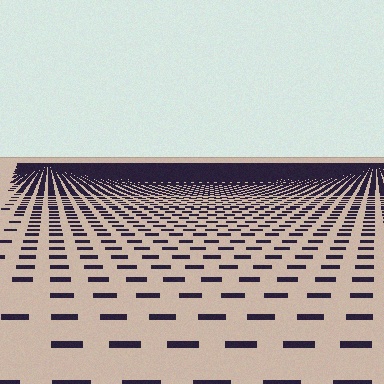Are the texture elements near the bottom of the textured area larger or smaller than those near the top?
Larger. Near the bottom, elements are closer to the viewer and appear at a bigger on-screen size.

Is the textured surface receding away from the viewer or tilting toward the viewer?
The surface is receding away from the viewer. Texture elements get smaller and denser toward the top.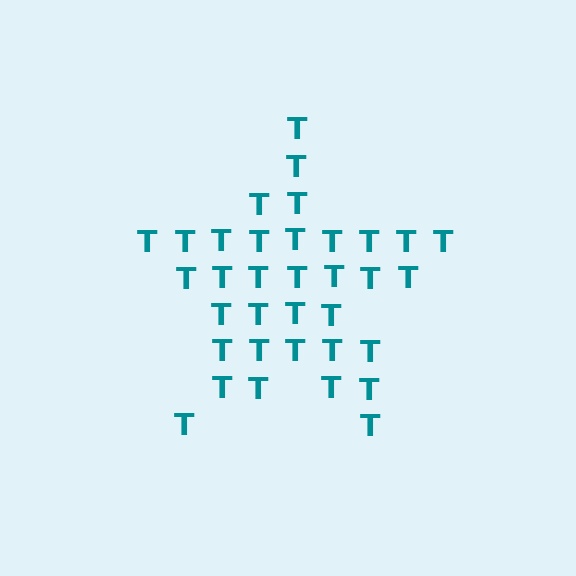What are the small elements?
The small elements are letter T's.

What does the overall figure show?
The overall figure shows a star.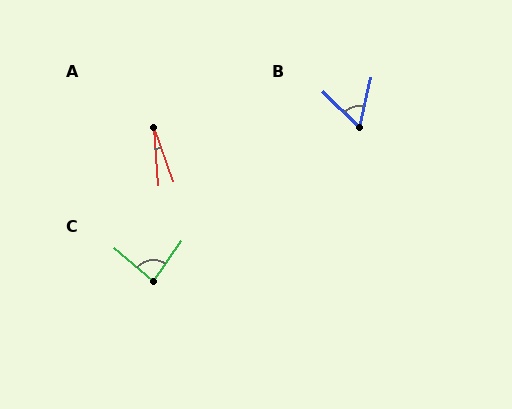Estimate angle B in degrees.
Approximately 59 degrees.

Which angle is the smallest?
A, at approximately 16 degrees.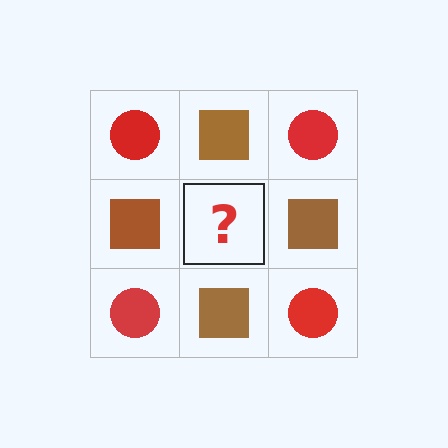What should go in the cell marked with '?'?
The missing cell should contain a red circle.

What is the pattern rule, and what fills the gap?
The rule is that it alternates red circle and brown square in a checkerboard pattern. The gap should be filled with a red circle.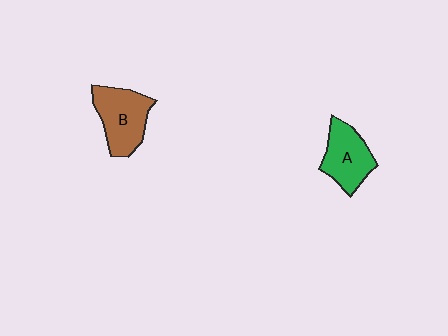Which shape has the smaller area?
Shape A (green).